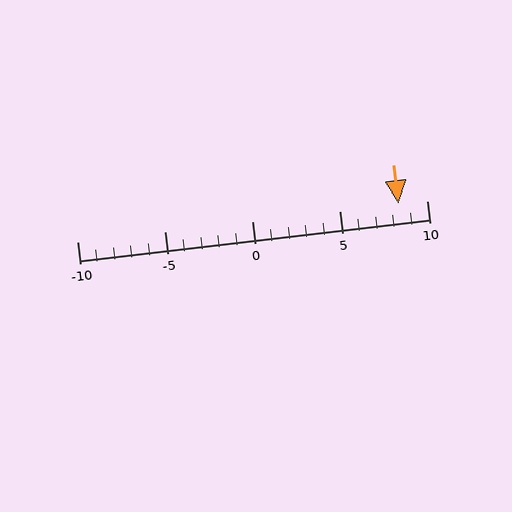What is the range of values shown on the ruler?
The ruler shows values from -10 to 10.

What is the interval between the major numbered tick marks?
The major tick marks are spaced 5 units apart.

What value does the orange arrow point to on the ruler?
The orange arrow points to approximately 8.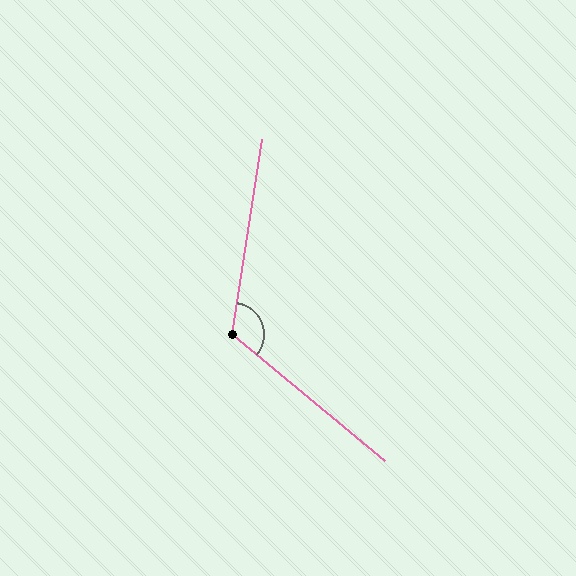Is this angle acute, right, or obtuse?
It is obtuse.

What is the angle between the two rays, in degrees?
Approximately 121 degrees.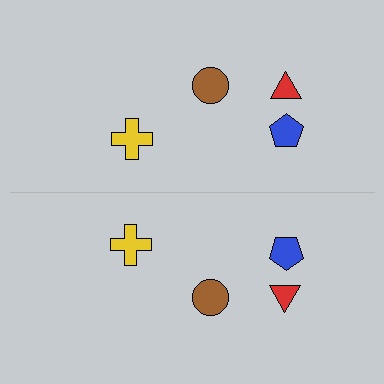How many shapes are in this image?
There are 8 shapes in this image.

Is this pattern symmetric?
Yes, this pattern has bilateral (reflection) symmetry.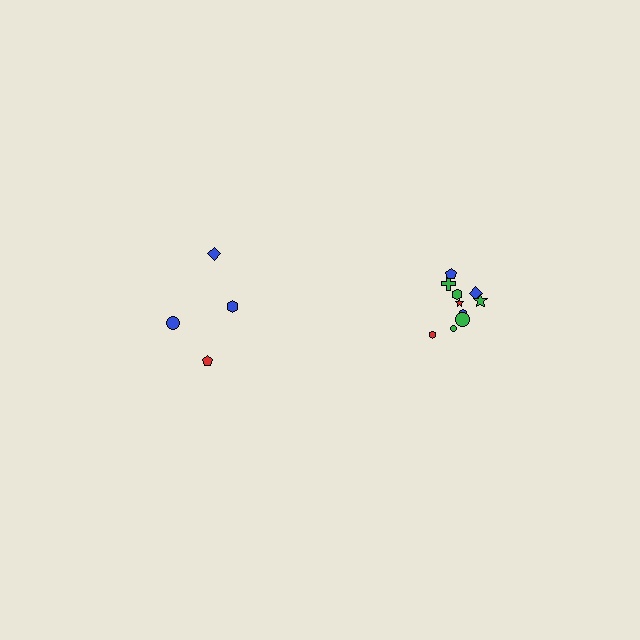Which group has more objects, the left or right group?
The right group.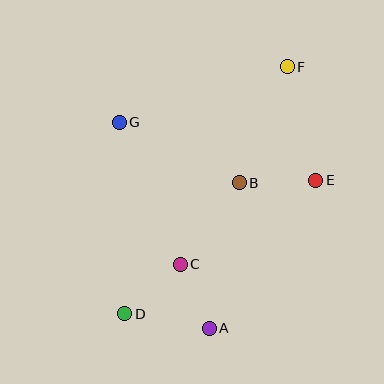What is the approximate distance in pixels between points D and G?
The distance between D and G is approximately 192 pixels.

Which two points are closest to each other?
Points A and C are closest to each other.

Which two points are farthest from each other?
Points D and F are farthest from each other.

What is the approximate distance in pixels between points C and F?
The distance between C and F is approximately 225 pixels.